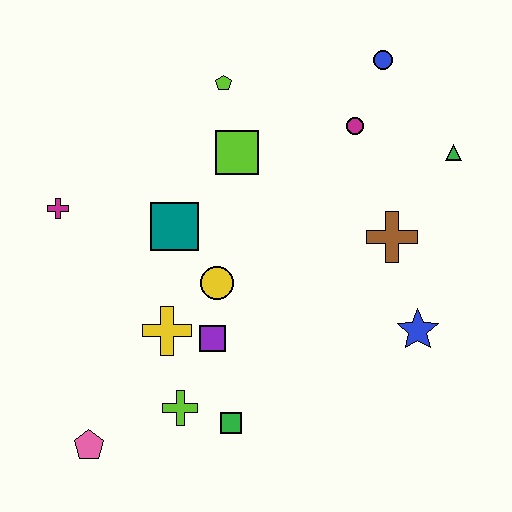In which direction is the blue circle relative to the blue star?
The blue circle is above the blue star.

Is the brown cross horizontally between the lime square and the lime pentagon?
No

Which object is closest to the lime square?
The lime pentagon is closest to the lime square.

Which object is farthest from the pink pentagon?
The blue circle is farthest from the pink pentagon.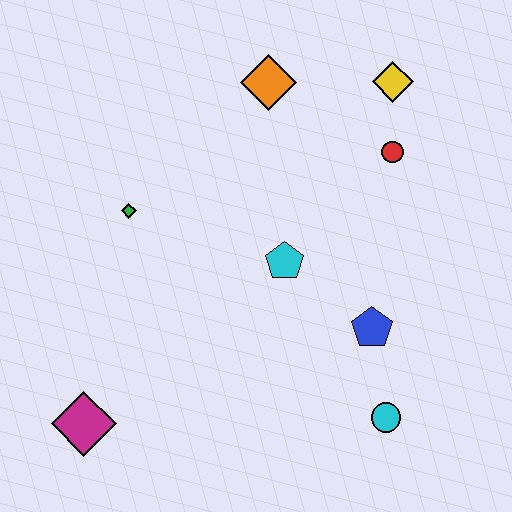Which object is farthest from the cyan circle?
The orange diamond is farthest from the cyan circle.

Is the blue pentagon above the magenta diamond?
Yes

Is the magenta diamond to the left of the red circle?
Yes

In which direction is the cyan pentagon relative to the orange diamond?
The cyan pentagon is below the orange diamond.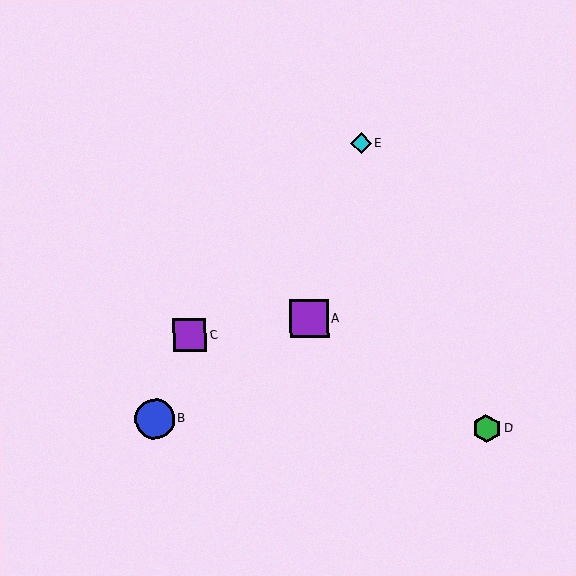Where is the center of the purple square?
The center of the purple square is at (309, 318).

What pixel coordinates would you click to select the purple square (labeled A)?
Click at (309, 318) to select the purple square A.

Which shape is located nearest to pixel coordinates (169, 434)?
The blue circle (labeled B) at (155, 419) is nearest to that location.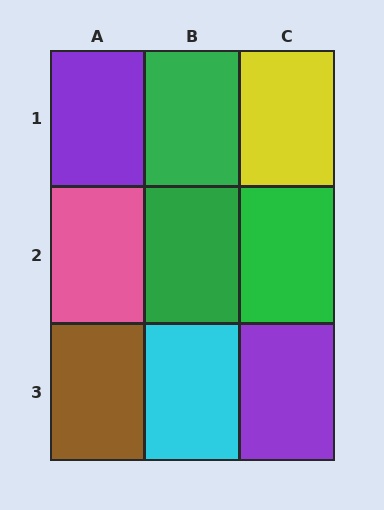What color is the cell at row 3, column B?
Cyan.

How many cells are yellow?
1 cell is yellow.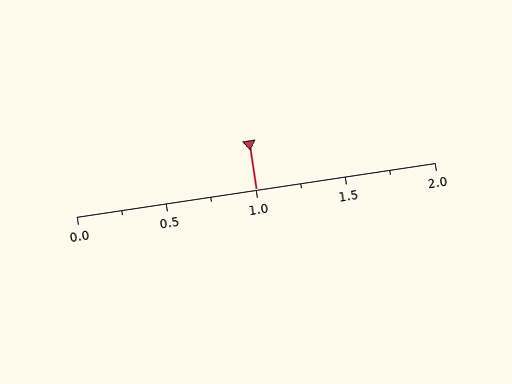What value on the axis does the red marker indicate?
The marker indicates approximately 1.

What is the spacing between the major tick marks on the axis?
The major ticks are spaced 0.5 apart.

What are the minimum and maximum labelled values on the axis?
The axis runs from 0.0 to 2.0.